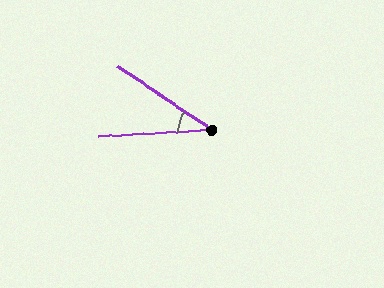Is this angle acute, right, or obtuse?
It is acute.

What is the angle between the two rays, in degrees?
Approximately 38 degrees.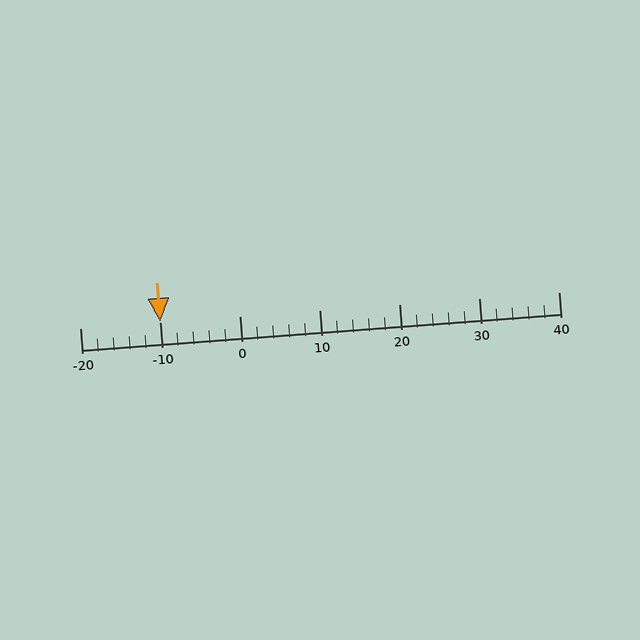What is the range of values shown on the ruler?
The ruler shows values from -20 to 40.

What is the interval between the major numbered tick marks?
The major tick marks are spaced 10 units apart.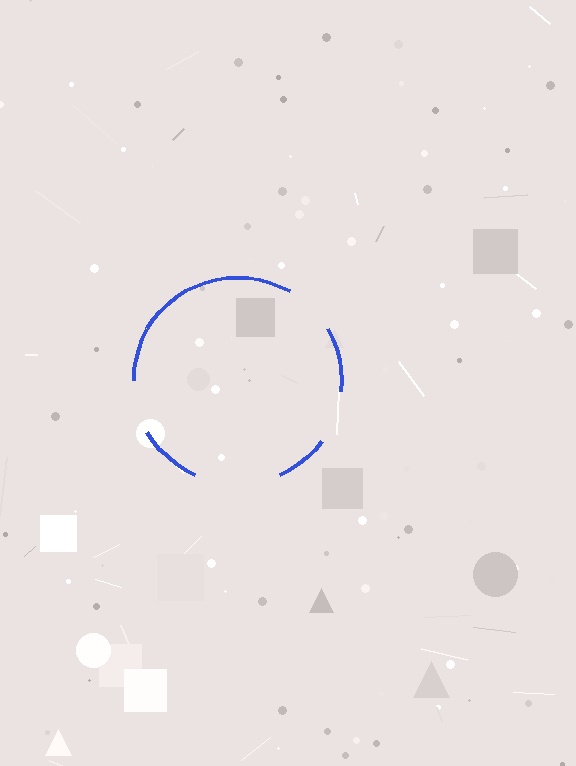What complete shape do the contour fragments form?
The contour fragments form a circle.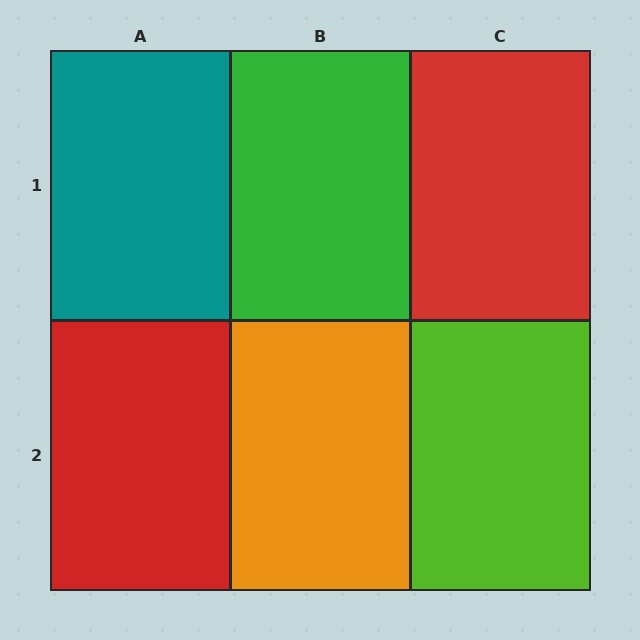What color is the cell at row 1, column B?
Green.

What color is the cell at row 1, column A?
Teal.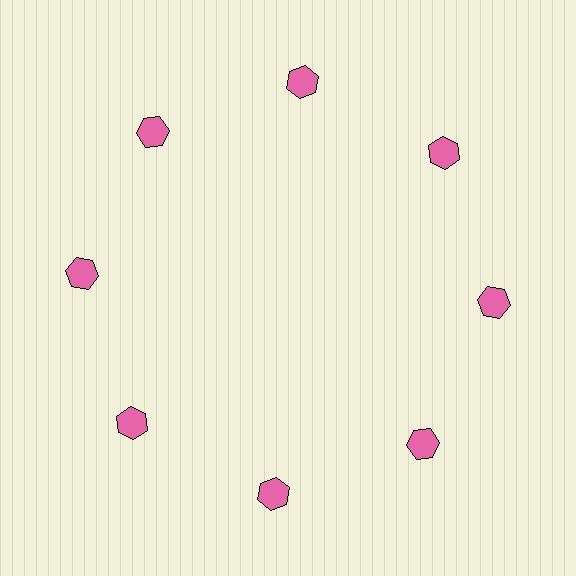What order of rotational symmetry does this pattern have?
This pattern has 8-fold rotational symmetry.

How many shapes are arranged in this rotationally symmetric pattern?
There are 8 shapes, arranged in 8 groups of 1.